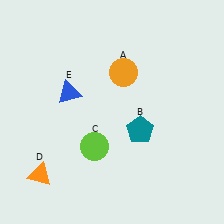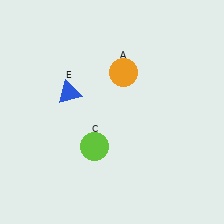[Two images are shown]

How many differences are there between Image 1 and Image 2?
There are 2 differences between the two images.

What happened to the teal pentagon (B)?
The teal pentagon (B) was removed in Image 2. It was in the bottom-right area of Image 1.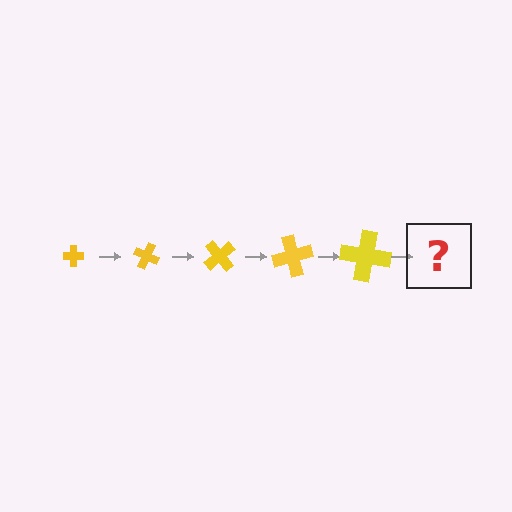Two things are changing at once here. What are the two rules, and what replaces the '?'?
The two rules are that the cross grows larger each step and it rotates 25 degrees each step. The '?' should be a cross, larger than the previous one and rotated 125 degrees from the start.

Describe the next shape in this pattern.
It should be a cross, larger than the previous one and rotated 125 degrees from the start.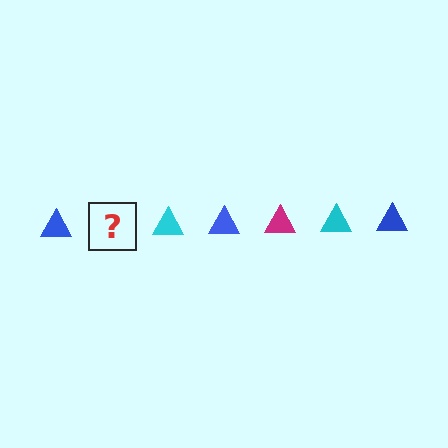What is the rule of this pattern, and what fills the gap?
The rule is that the pattern cycles through blue, magenta, cyan triangles. The gap should be filled with a magenta triangle.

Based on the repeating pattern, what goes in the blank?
The blank should be a magenta triangle.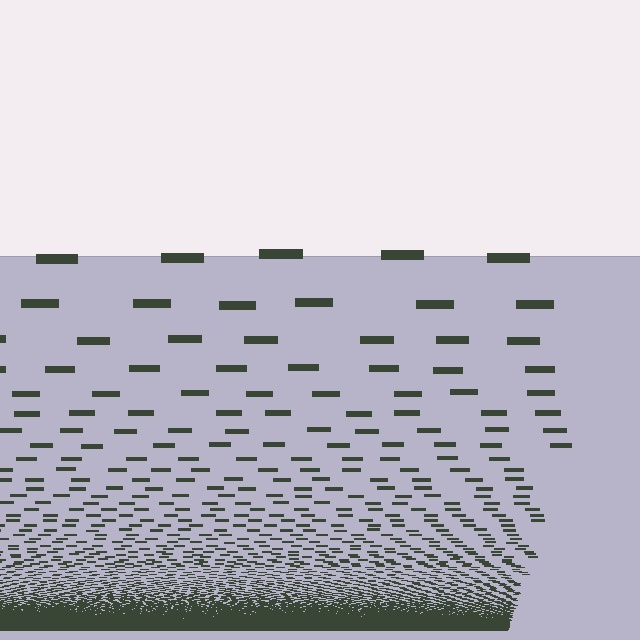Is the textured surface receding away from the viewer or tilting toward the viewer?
The surface appears to tilt toward the viewer. Texture elements get larger and sparser toward the top.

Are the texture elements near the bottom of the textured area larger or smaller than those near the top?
Smaller. The gradient is inverted — elements near the bottom are smaller and denser.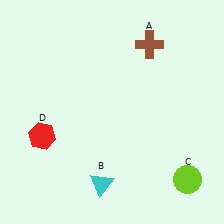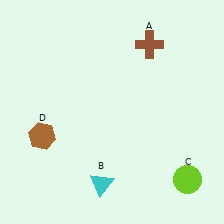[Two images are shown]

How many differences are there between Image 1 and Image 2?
There is 1 difference between the two images.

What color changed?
The hexagon (D) changed from red in Image 1 to brown in Image 2.